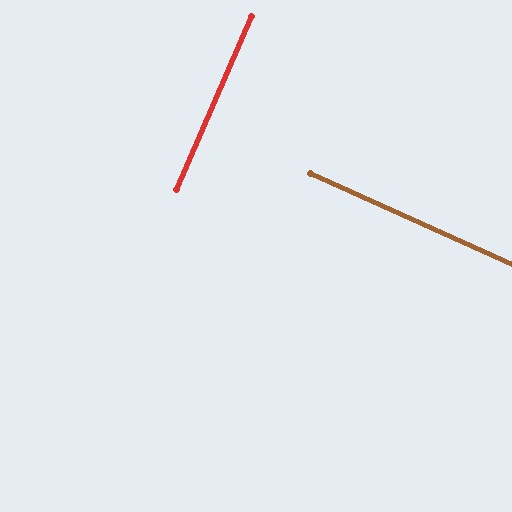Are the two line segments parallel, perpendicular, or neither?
Perpendicular — they meet at approximately 89°.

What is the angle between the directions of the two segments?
Approximately 89 degrees.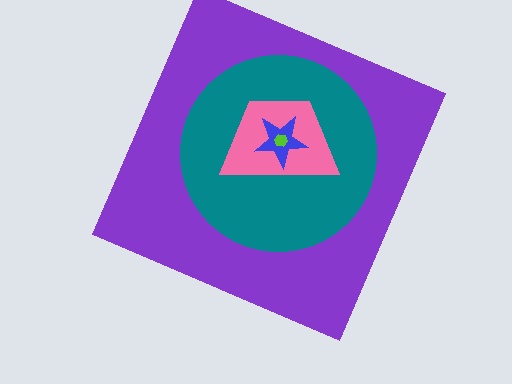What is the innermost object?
The lime hexagon.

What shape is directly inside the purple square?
The teal circle.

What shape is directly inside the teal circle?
The pink trapezoid.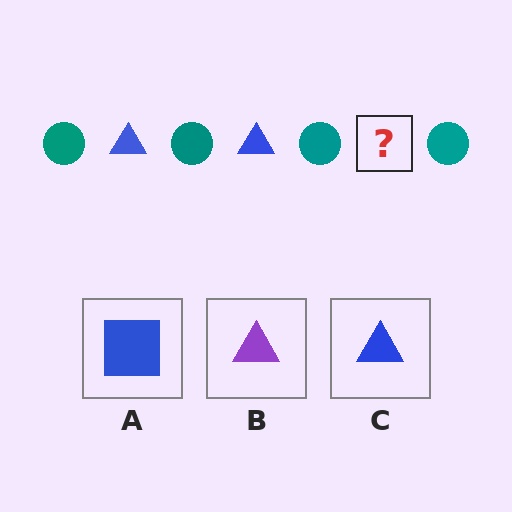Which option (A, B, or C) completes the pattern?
C.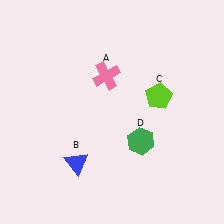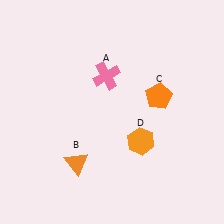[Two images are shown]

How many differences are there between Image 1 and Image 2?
There are 3 differences between the two images.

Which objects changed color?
B changed from blue to orange. C changed from lime to orange. D changed from green to orange.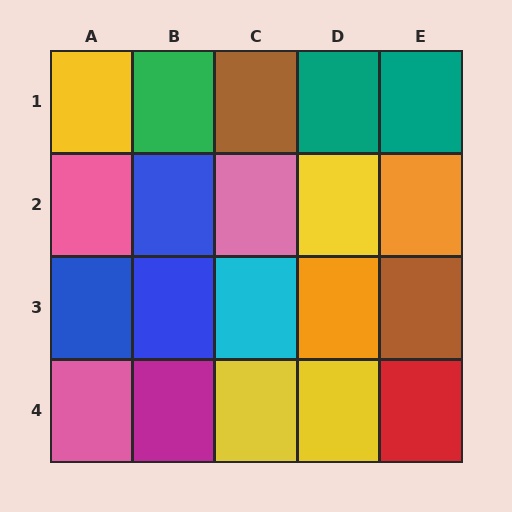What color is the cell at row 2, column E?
Orange.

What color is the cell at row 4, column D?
Yellow.